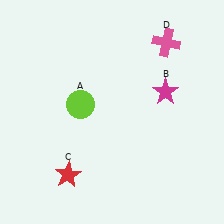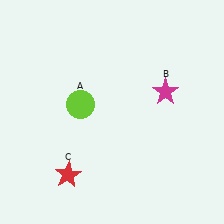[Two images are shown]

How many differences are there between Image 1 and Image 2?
There is 1 difference between the two images.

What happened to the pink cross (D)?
The pink cross (D) was removed in Image 2. It was in the top-right area of Image 1.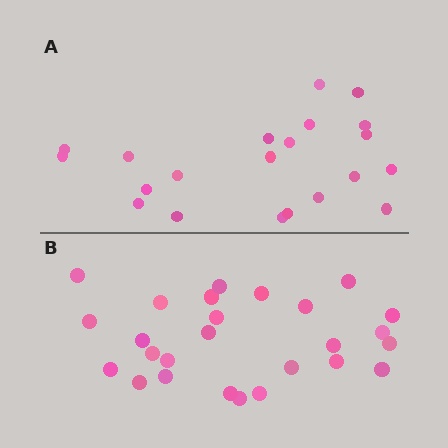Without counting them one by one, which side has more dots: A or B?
Region B (the bottom region) has more dots.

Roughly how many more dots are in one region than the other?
Region B has about 5 more dots than region A.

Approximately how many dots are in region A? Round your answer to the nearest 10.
About 20 dots. (The exact count is 21, which rounds to 20.)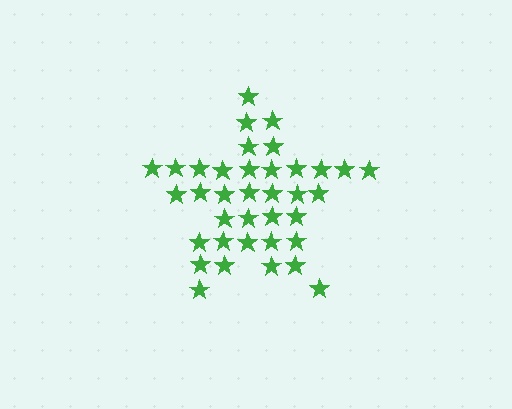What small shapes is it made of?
It is made of small stars.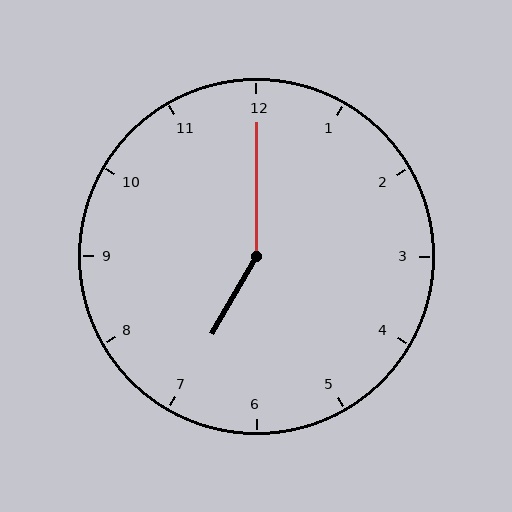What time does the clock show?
7:00.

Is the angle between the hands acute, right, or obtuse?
It is obtuse.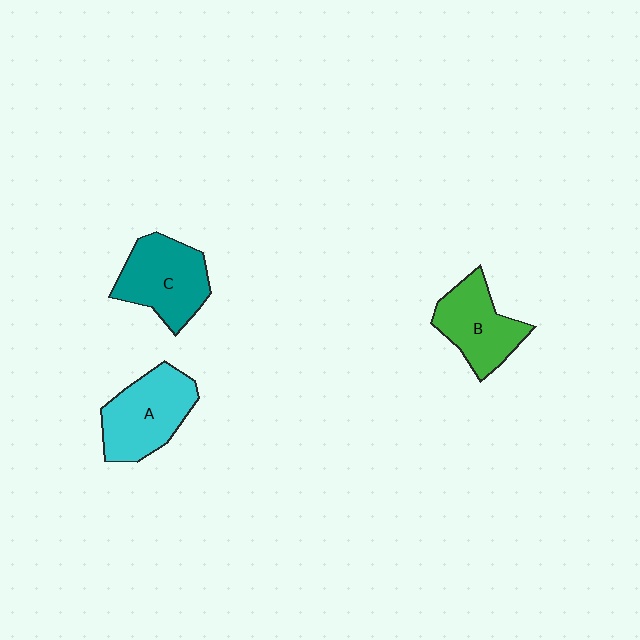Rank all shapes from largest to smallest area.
From largest to smallest: A (cyan), C (teal), B (green).